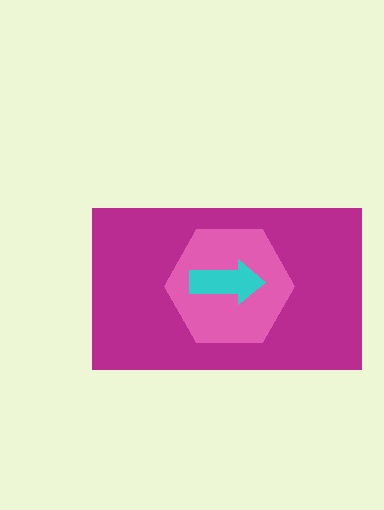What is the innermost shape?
The cyan arrow.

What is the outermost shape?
The magenta rectangle.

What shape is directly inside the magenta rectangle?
The pink hexagon.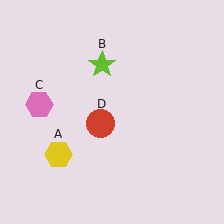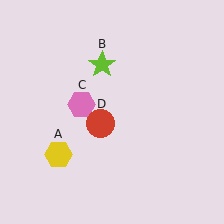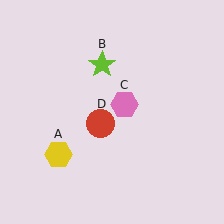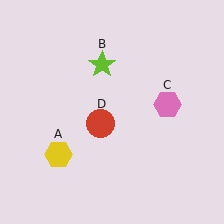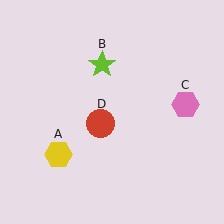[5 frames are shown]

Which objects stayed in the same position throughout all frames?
Yellow hexagon (object A) and lime star (object B) and red circle (object D) remained stationary.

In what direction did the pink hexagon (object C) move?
The pink hexagon (object C) moved right.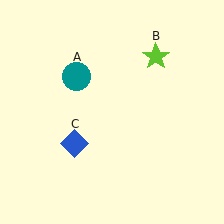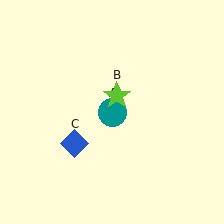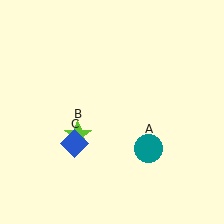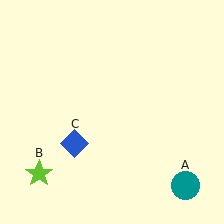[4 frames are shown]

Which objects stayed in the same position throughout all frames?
Blue diamond (object C) remained stationary.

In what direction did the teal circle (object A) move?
The teal circle (object A) moved down and to the right.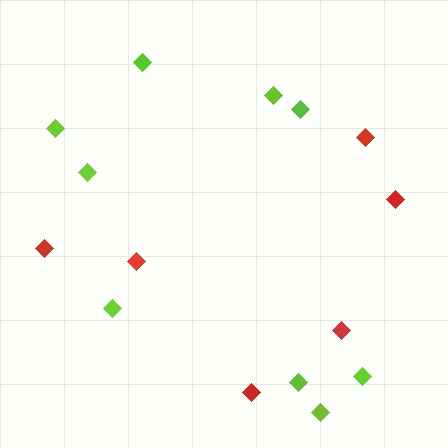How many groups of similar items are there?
There are 2 groups: one group of lime diamonds (9) and one group of red diamonds (6).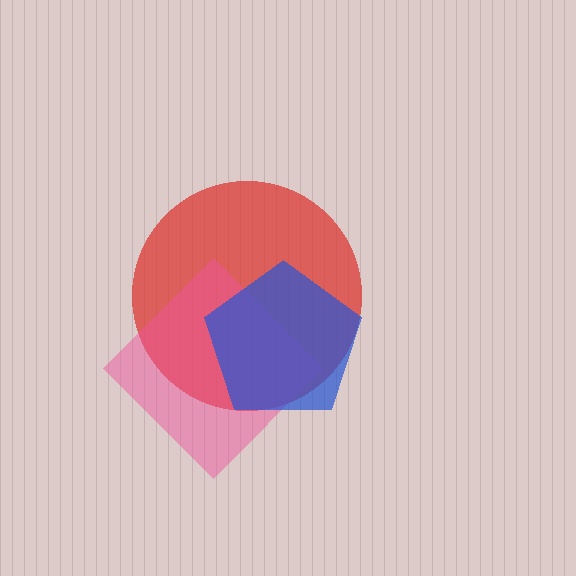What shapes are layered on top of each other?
The layered shapes are: a red circle, a pink diamond, a blue pentagon.